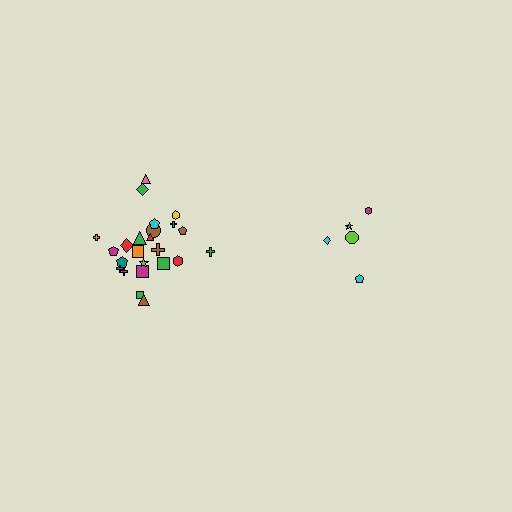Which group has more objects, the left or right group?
The left group.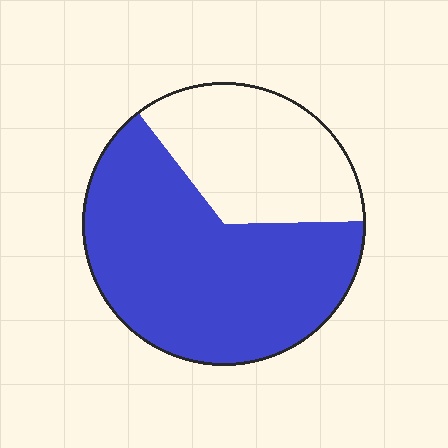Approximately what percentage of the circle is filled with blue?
Approximately 65%.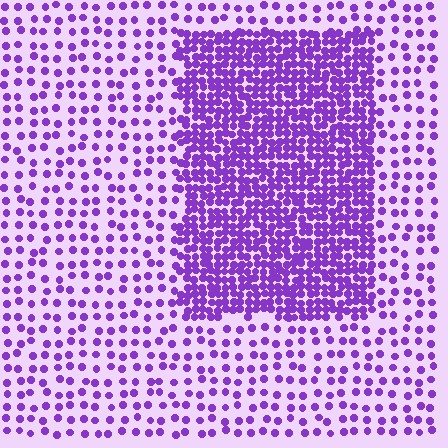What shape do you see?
I see a rectangle.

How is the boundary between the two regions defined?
The boundary is defined by a change in element density (approximately 2.8x ratio). All elements are the same color, size, and shape.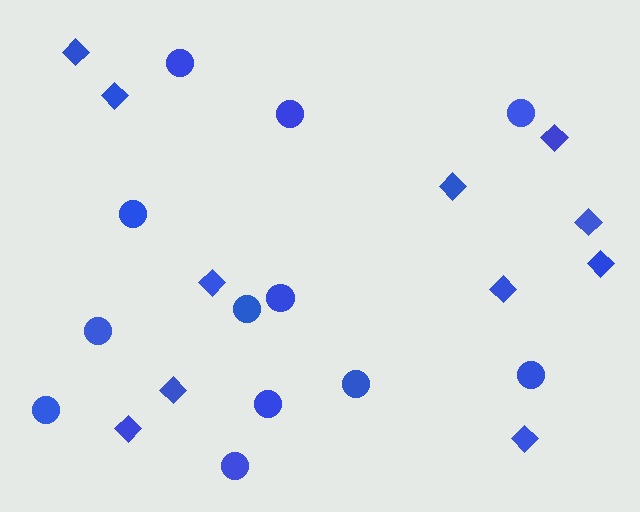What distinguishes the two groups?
There are 2 groups: one group of circles (12) and one group of diamonds (11).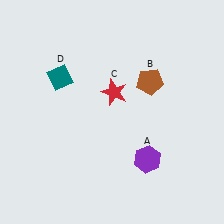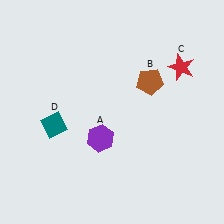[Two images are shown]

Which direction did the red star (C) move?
The red star (C) moved right.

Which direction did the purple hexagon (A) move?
The purple hexagon (A) moved left.